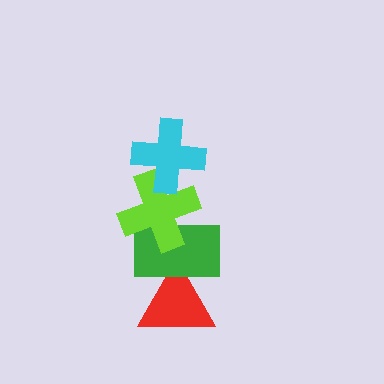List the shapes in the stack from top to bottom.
From top to bottom: the cyan cross, the lime cross, the green rectangle, the red triangle.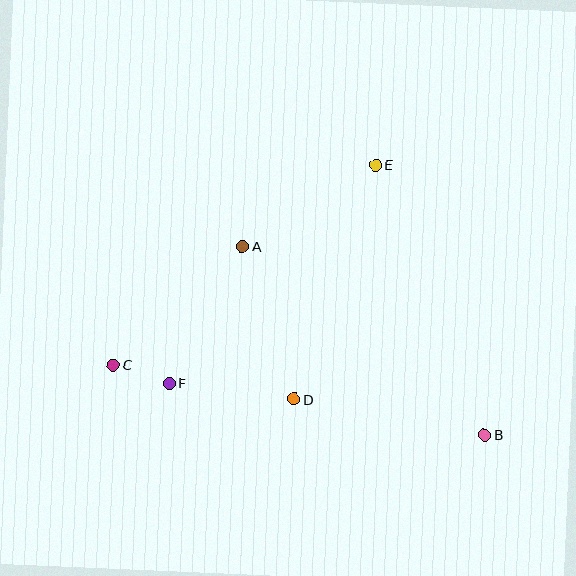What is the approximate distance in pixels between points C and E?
The distance between C and E is approximately 330 pixels.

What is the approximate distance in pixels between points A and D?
The distance between A and D is approximately 161 pixels.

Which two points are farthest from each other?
Points B and C are farthest from each other.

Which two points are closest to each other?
Points C and F are closest to each other.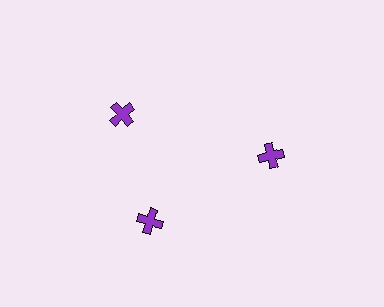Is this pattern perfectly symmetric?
No. The 3 purple crosses are arranged in a ring, but one element near the 11 o'clock position is rotated out of alignment along the ring, breaking the 3-fold rotational symmetry.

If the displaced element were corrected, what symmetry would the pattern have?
It would have 3-fold rotational symmetry — the pattern would map onto itself every 120 degrees.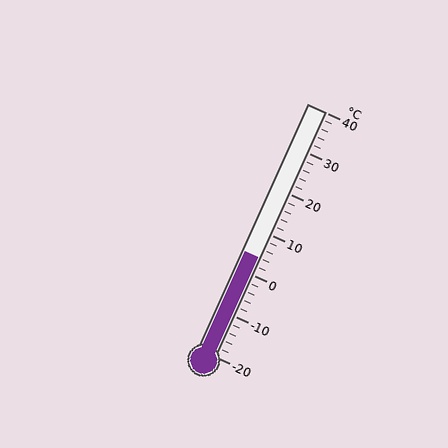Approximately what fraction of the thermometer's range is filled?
The thermometer is filled to approximately 40% of its range.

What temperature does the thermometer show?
The thermometer shows approximately 4°C.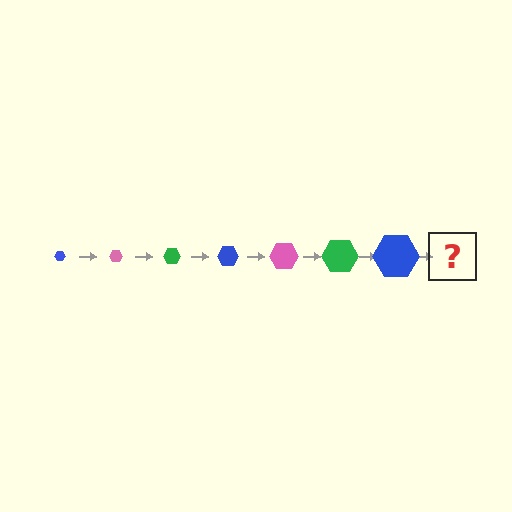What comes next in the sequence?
The next element should be a pink hexagon, larger than the previous one.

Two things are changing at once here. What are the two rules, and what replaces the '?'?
The two rules are that the hexagon grows larger each step and the color cycles through blue, pink, and green. The '?' should be a pink hexagon, larger than the previous one.